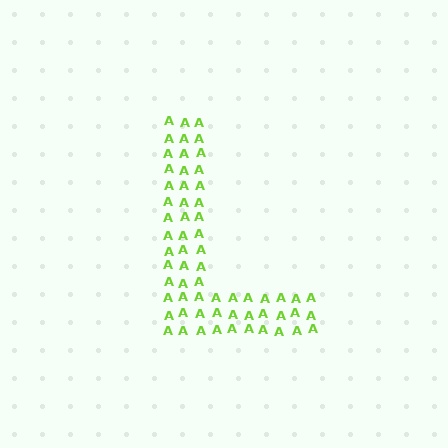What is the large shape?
The large shape is the letter L.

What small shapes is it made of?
It is made of small letter A's.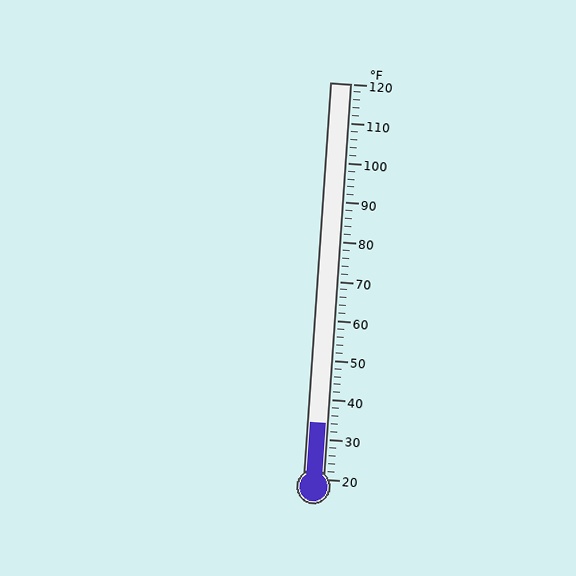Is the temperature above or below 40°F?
The temperature is below 40°F.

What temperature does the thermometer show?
The thermometer shows approximately 34°F.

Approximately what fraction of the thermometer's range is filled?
The thermometer is filled to approximately 15% of its range.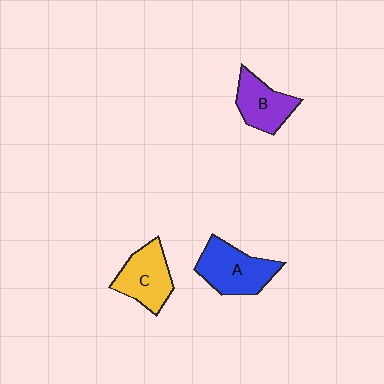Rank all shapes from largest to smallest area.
From largest to smallest: A (blue), C (yellow), B (purple).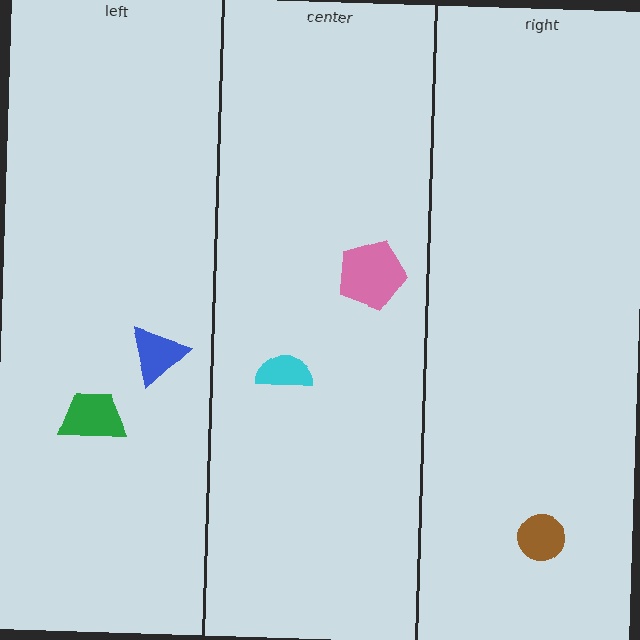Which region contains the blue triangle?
The left region.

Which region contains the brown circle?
The right region.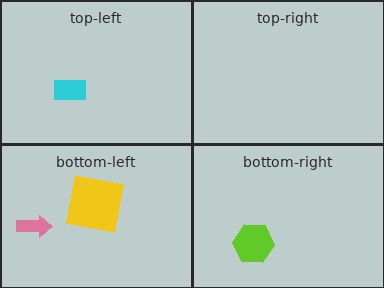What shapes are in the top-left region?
The cyan rectangle.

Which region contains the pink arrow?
The bottom-left region.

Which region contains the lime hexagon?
The bottom-right region.